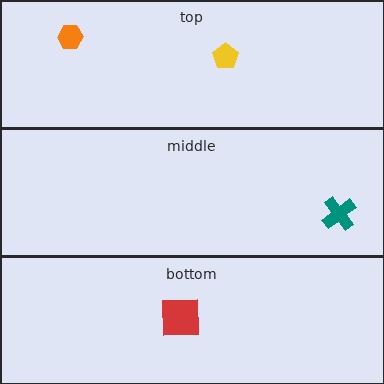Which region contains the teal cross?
The middle region.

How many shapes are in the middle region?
1.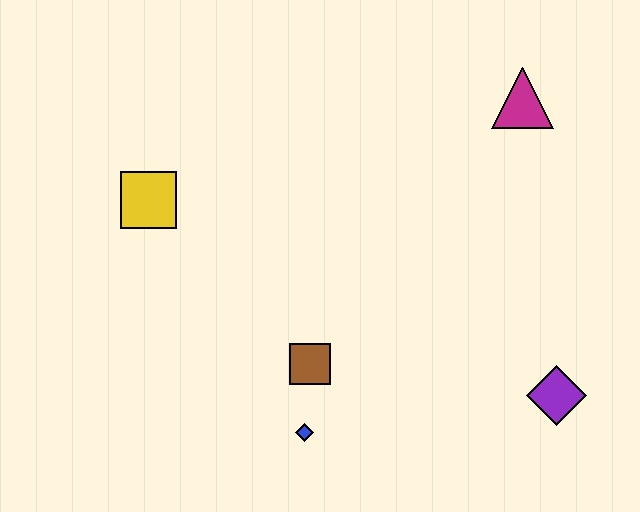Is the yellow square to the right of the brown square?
No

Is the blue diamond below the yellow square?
Yes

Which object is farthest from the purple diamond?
The yellow square is farthest from the purple diamond.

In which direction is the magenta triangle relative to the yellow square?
The magenta triangle is to the right of the yellow square.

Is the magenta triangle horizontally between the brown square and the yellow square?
No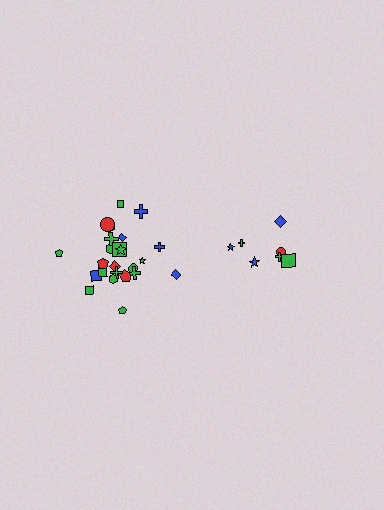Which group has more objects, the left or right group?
The left group.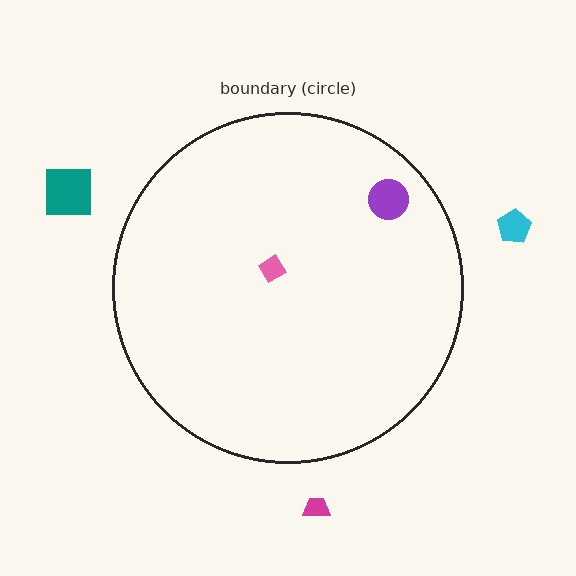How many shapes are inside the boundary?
2 inside, 3 outside.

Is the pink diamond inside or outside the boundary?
Inside.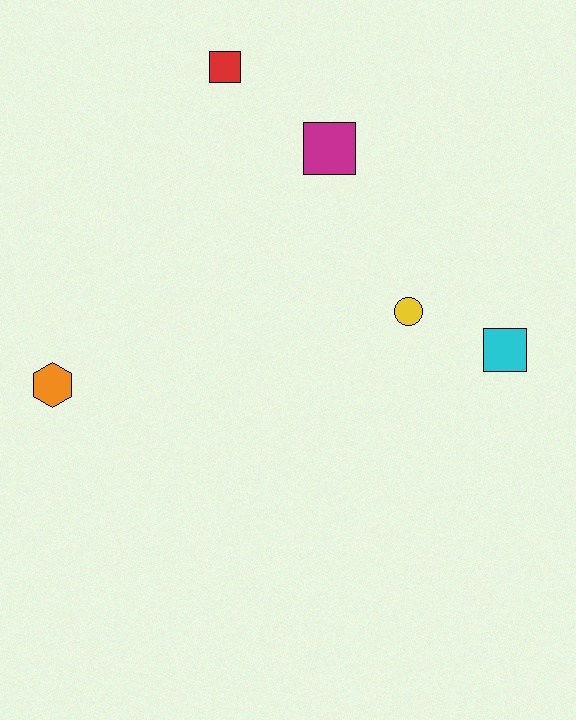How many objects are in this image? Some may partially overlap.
There are 5 objects.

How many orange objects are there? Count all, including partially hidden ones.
There is 1 orange object.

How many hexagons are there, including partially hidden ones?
There is 1 hexagon.